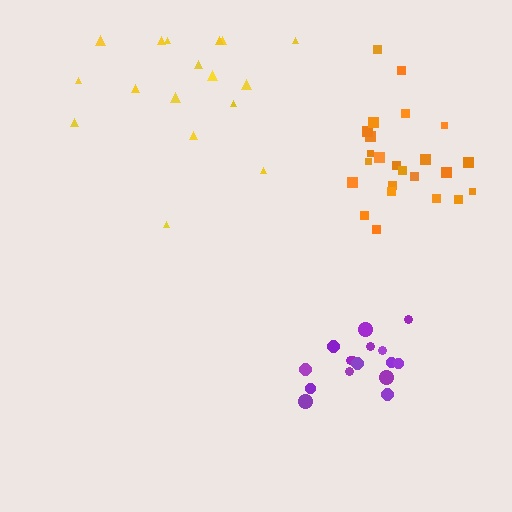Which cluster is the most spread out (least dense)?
Yellow.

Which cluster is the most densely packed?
Purple.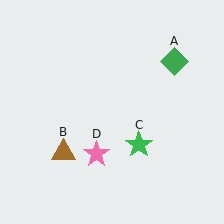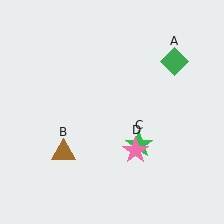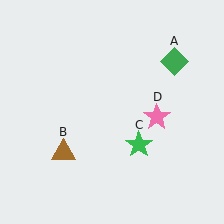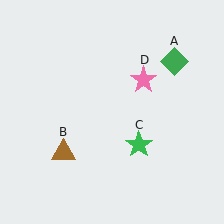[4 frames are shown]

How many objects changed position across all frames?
1 object changed position: pink star (object D).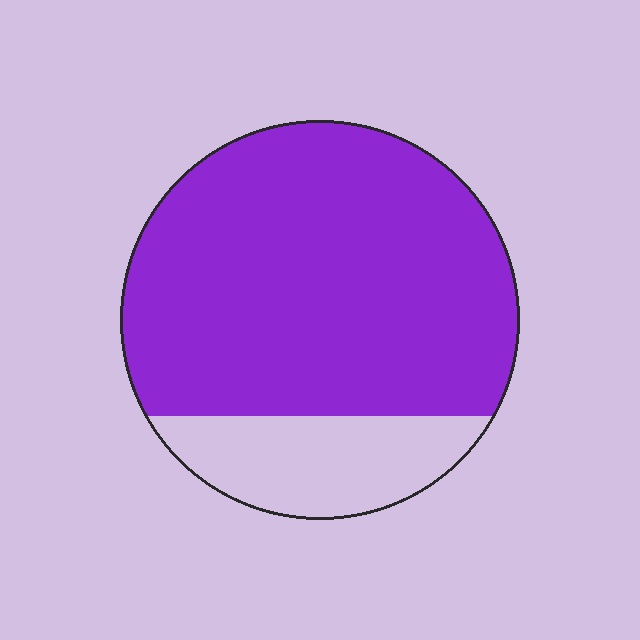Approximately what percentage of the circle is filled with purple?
Approximately 80%.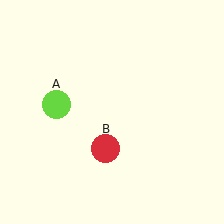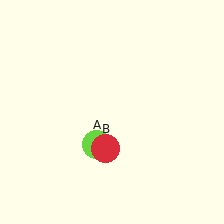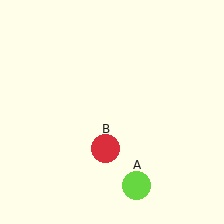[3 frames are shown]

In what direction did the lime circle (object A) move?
The lime circle (object A) moved down and to the right.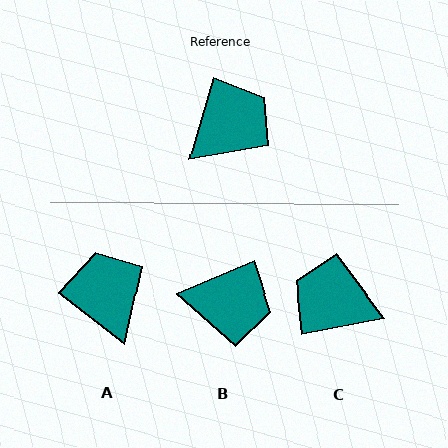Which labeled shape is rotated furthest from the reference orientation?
C, about 117 degrees away.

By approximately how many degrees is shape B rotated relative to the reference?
Approximately 51 degrees clockwise.